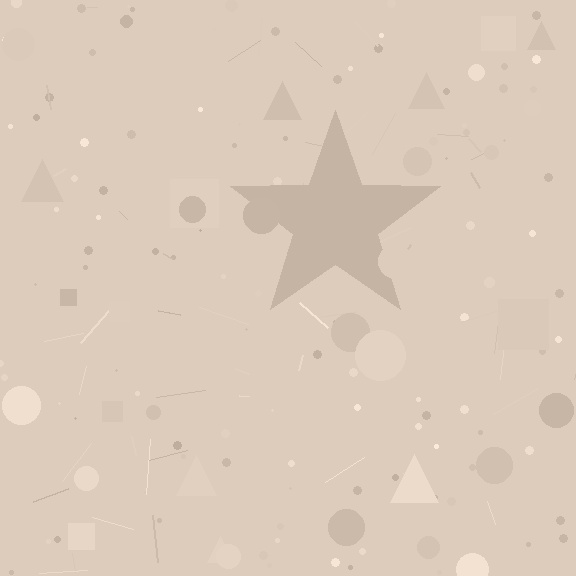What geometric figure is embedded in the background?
A star is embedded in the background.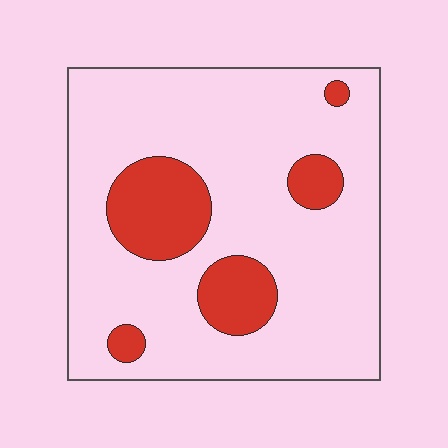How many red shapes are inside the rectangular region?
5.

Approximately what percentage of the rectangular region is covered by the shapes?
Approximately 20%.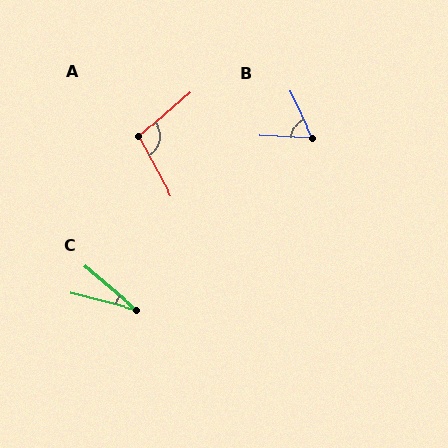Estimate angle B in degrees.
Approximately 62 degrees.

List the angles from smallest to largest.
C (26°), B (62°), A (102°).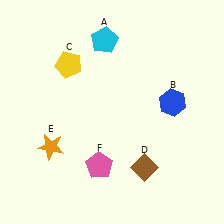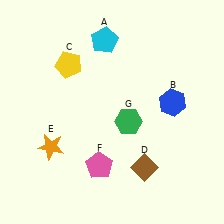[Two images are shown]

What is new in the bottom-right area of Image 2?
A green hexagon (G) was added in the bottom-right area of Image 2.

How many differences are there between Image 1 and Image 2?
There is 1 difference between the two images.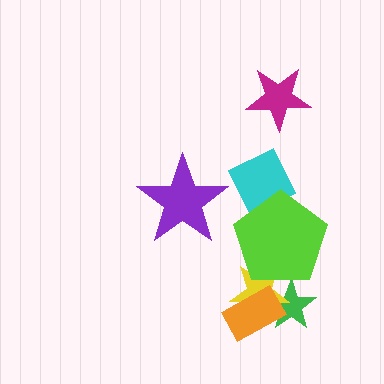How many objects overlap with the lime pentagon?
3 objects overlap with the lime pentagon.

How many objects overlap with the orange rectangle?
2 objects overlap with the orange rectangle.